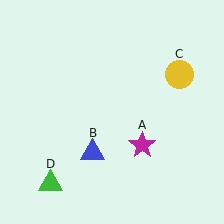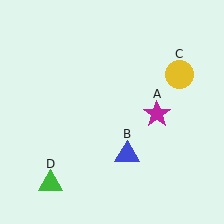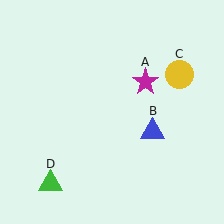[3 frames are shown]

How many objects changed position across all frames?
2 objects changed position: magenta star (object A), blue triangle (object B).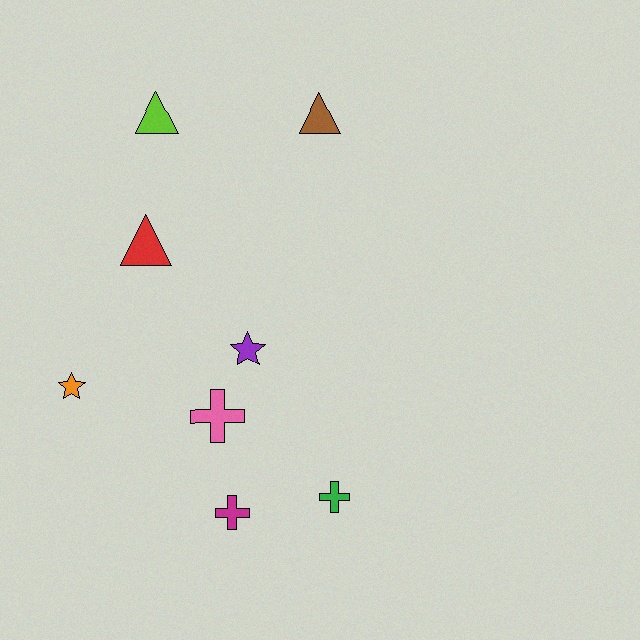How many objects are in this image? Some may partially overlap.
There are 8 objects.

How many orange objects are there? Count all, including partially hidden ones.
There is 1 orange object.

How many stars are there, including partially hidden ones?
There are 2 stars.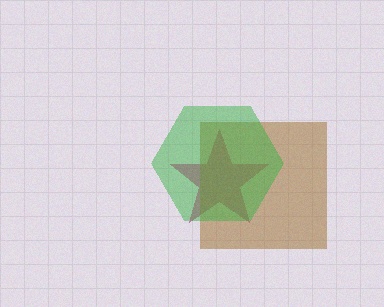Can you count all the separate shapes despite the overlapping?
Yes, there are 3 separate shapes.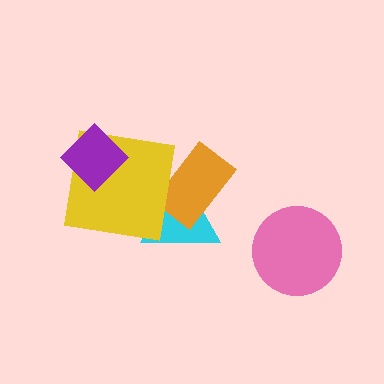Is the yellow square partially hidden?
Yes, it is partially covered by another shape.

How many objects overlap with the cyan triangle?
2 objects overlap with the cyan triangle.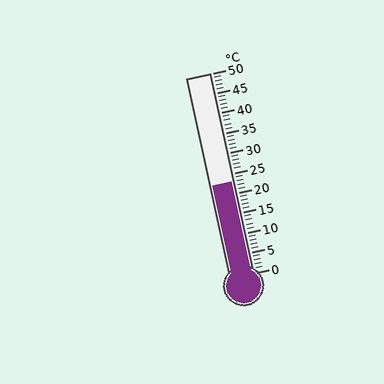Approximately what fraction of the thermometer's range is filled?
The thermometer is filled to approximately 45% of its range.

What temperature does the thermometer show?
The thermometer shows approximately 23°C.